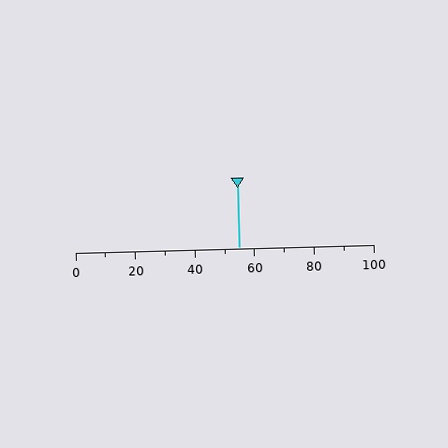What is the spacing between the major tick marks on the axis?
The major ticks are spaced 20 apart.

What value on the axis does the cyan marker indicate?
The marker indicates approximately 55.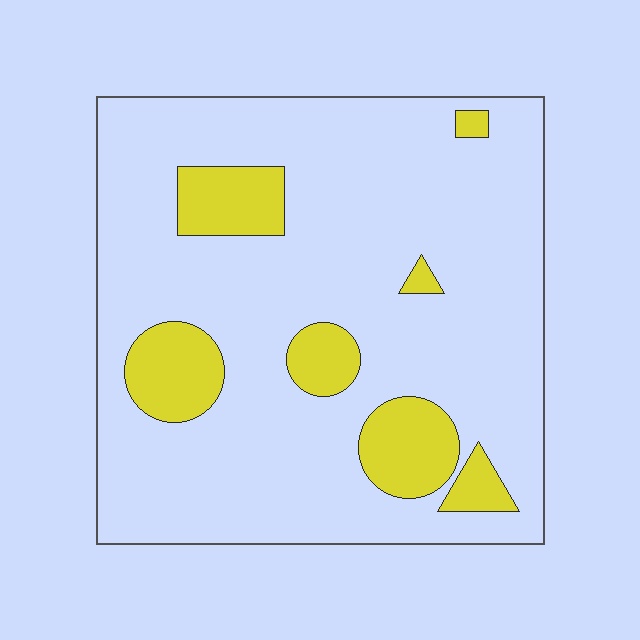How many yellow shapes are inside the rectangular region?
7.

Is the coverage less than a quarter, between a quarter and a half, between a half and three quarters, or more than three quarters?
Less than a quarter.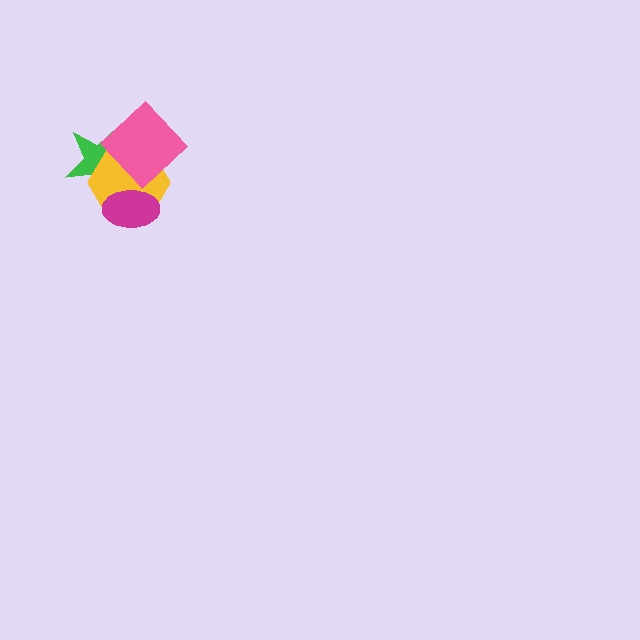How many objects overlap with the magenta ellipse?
2 objects overlap with the magenta ellipse.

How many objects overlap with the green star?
3 objects overlap with the green star.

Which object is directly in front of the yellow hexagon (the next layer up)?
The pink diamond is directly in front of the yellow hexagon.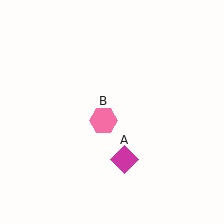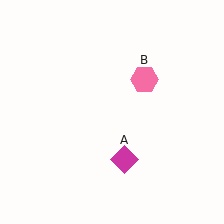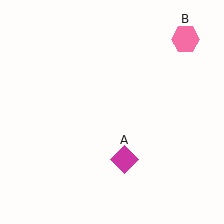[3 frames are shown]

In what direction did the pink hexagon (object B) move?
The pink hexagon (object B) moved up and to the right.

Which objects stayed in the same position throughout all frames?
Magenta diamond (object A) remained stationary.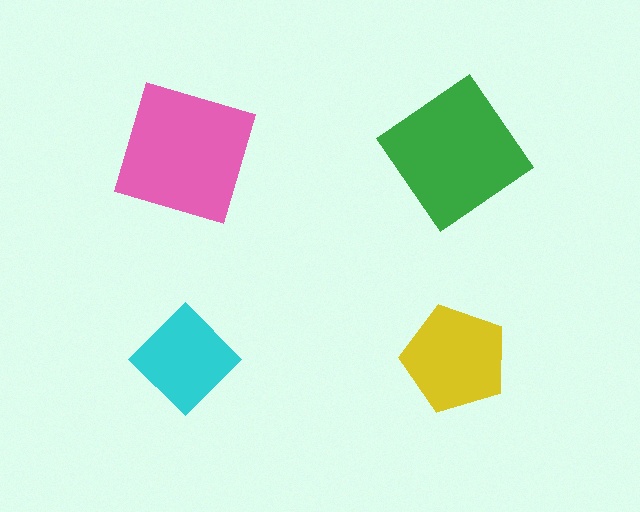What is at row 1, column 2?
A green diamond.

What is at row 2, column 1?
A cyan diamond.